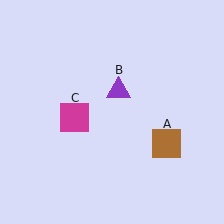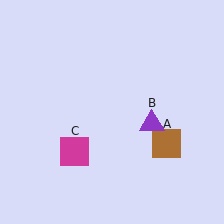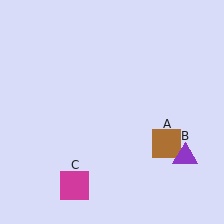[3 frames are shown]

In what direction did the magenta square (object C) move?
The magenta square (object C) moved down.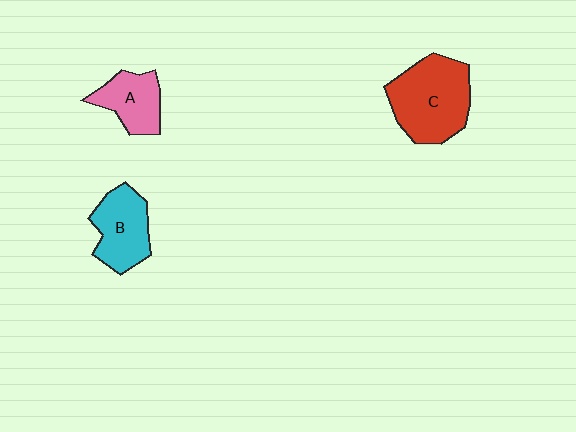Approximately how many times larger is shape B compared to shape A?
Approximately 1.2 times.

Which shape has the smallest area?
Shape A (pink).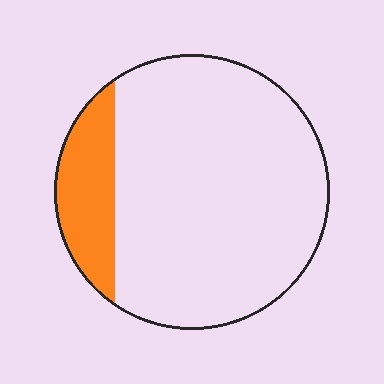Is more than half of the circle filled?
No.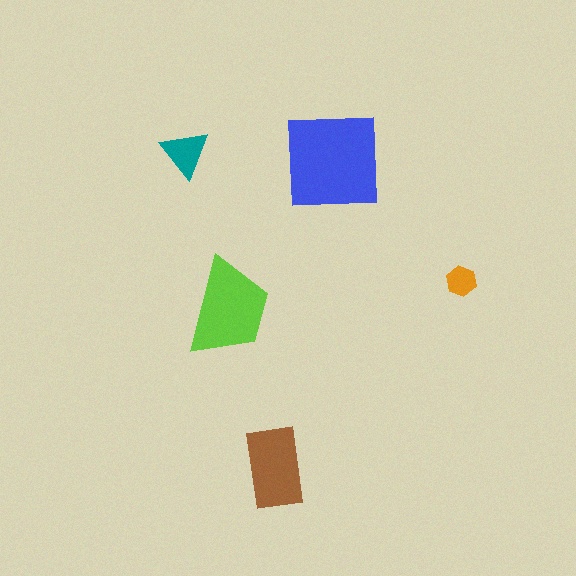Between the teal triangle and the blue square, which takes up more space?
The blue square.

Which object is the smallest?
The orange hexagon.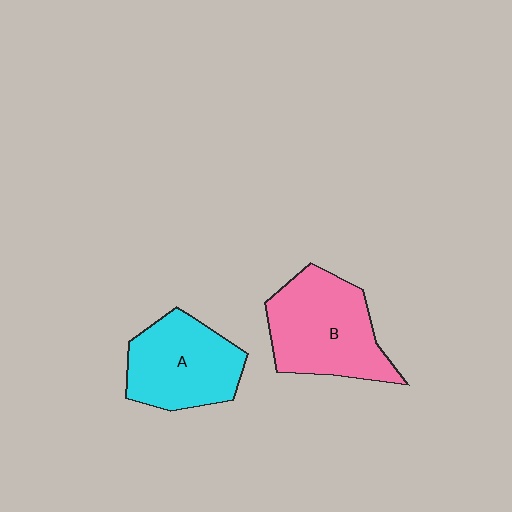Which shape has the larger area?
Shape B (pink).